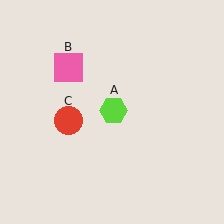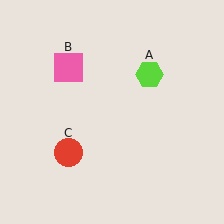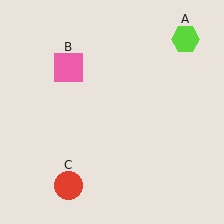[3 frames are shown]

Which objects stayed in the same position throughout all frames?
Pink square (object B) remained stationary.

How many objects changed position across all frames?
2 objects changed position: lime hexagon (object A), red circle (object C).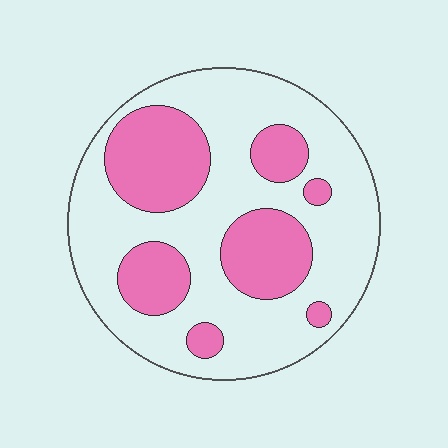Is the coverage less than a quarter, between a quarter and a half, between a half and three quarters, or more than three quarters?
Between a quarter and a half.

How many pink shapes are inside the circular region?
7.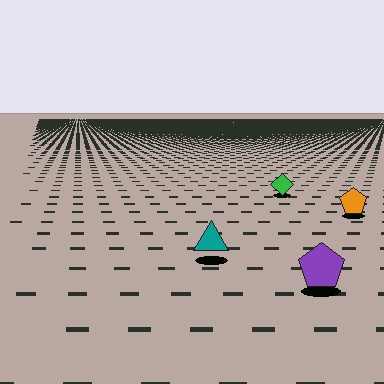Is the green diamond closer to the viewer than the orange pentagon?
No. The orange pentagon is closer — you can tell from the texture gradient: the ground texture is coarser near it.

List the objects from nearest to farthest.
From nearest to farthest: the purple pentagon, the teal triangle, the orange pentagon, the green diamond.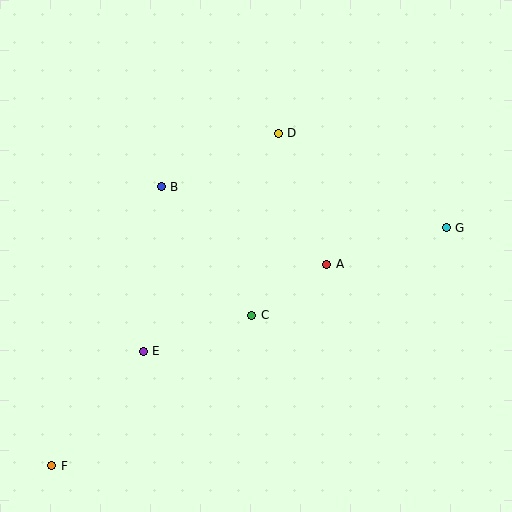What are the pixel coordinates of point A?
Point A is at (327, 264).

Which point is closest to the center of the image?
Point C at (252, 315) is closest to the center.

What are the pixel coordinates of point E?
Point E is at (143, 351).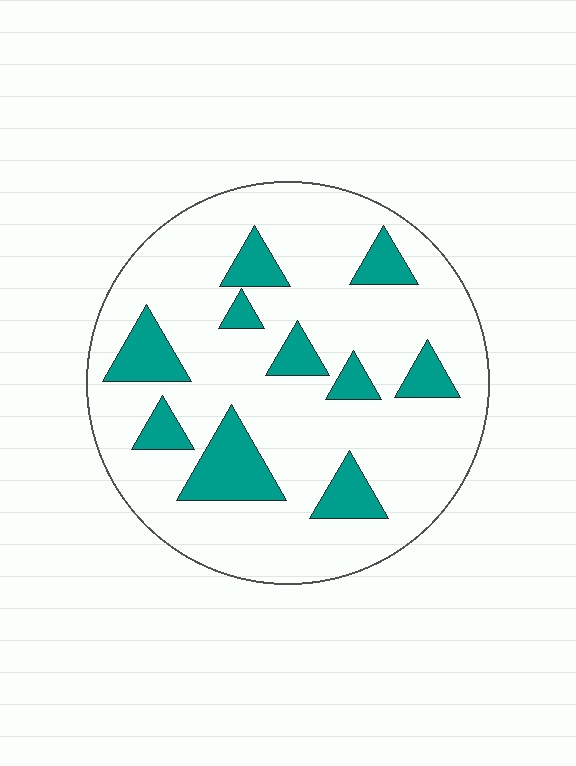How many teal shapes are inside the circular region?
10.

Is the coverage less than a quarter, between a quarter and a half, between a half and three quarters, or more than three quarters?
Less than a quarter.